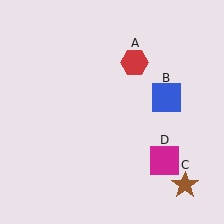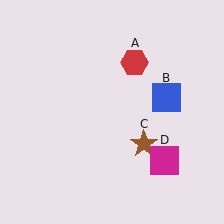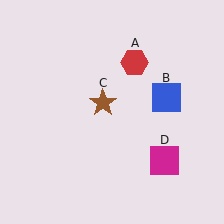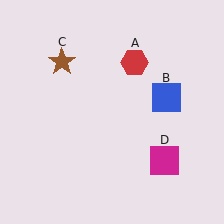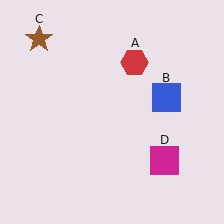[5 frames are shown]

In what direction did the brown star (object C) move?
The brown star (object C) moved up and to the left.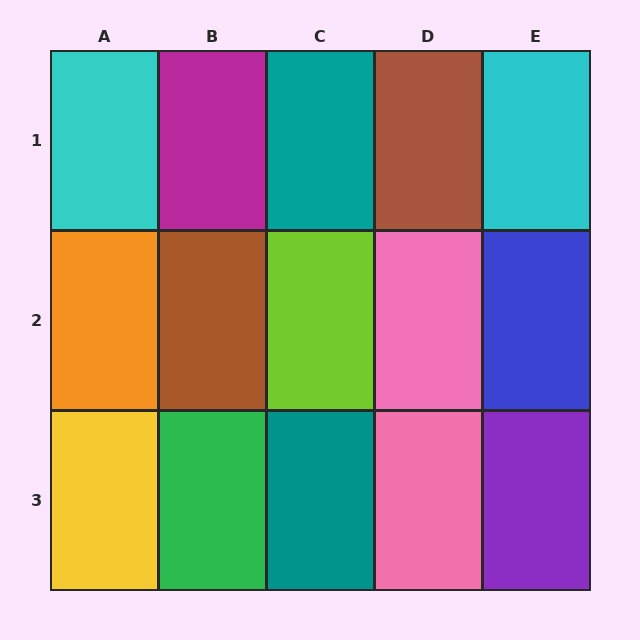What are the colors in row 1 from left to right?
Cyan, magenta, teal, brown, cyan.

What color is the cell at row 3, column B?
Green.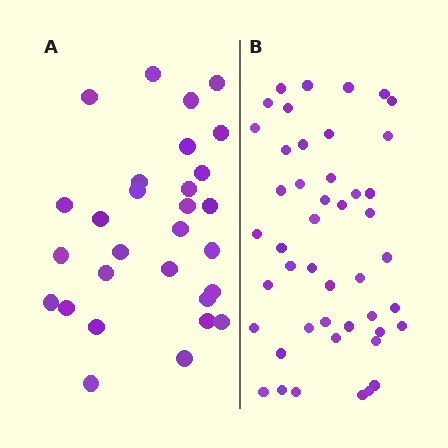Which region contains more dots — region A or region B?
Region B (the right region) has more dots.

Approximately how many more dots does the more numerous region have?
Region B has approximately 15 more dots than region A.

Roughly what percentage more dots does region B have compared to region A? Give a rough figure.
About 60% more.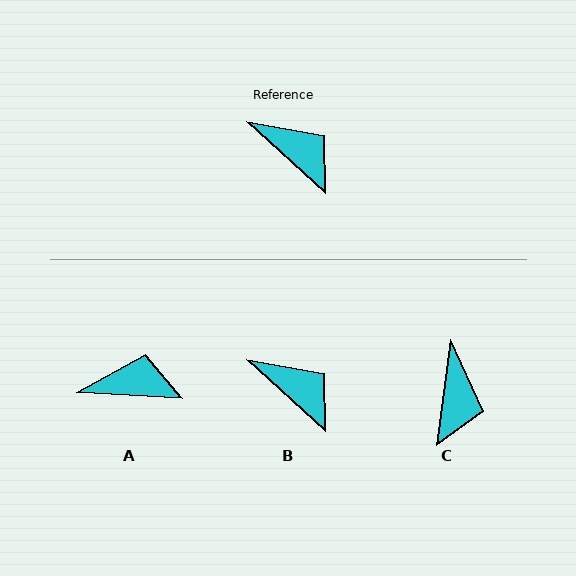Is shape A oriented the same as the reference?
No, it is off by about 39 degrees.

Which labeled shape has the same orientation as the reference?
B.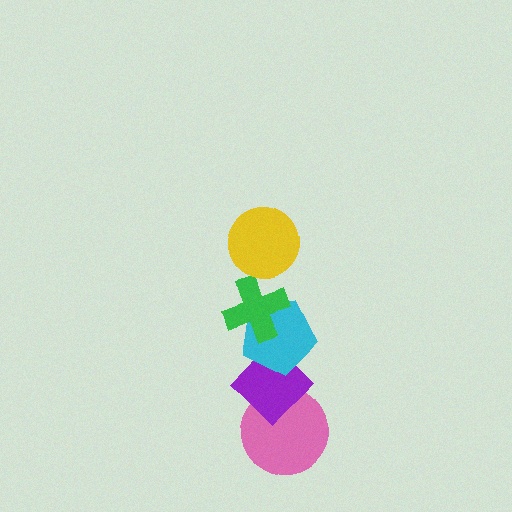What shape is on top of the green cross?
The yellow circle is on top of the green cross.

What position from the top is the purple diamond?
The purple diamond is 4th from the top.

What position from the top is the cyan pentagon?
The cyan pentagon is 3rd from the top.